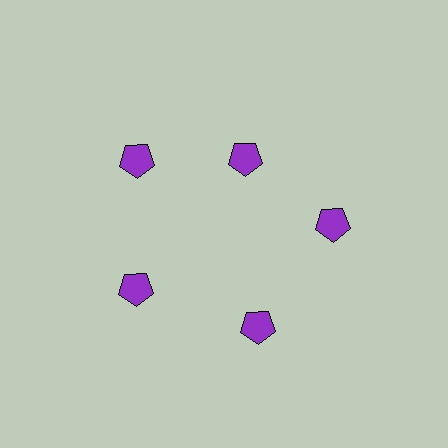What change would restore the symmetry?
The symmetry would be restored by moving it outward, back onto the ring so that all 5 pentagons sit at equal angles and equal distance from the center.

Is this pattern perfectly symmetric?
No. The 5 purple pentagons are arranged in a ring, but one element near the 1 o'clock position is pulled inward toward the center, breaking the 5-fold rotational symmetry.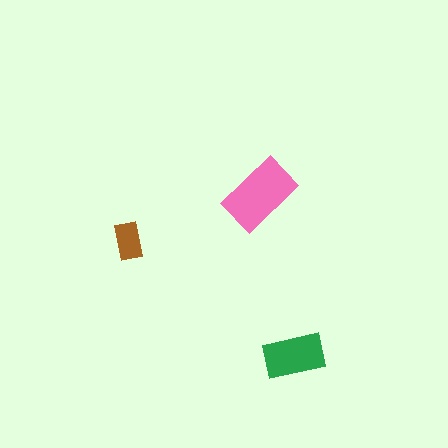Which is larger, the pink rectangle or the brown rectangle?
The pink one.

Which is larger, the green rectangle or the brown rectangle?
The green one.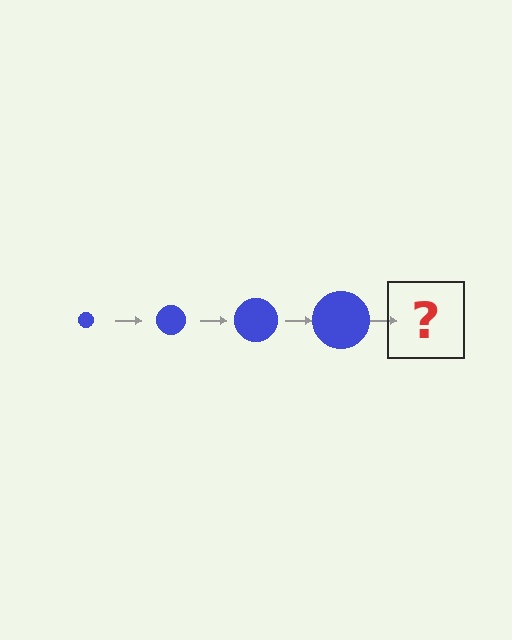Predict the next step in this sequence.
The next step is a blue circle, larger than the previous one.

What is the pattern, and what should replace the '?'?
The pattern is that the circle gets progressively larger each step. The '?' should be a blue circle, larger than the previous one.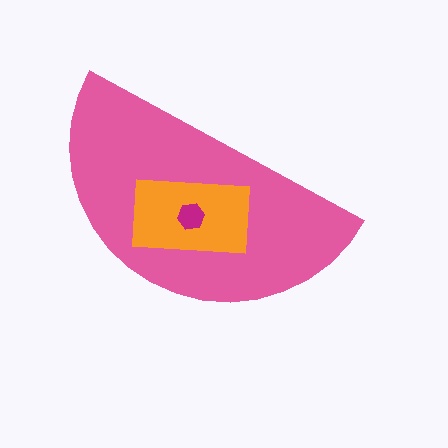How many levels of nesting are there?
3.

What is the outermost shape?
The pink semicircle.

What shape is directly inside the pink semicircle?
The orange rectangle.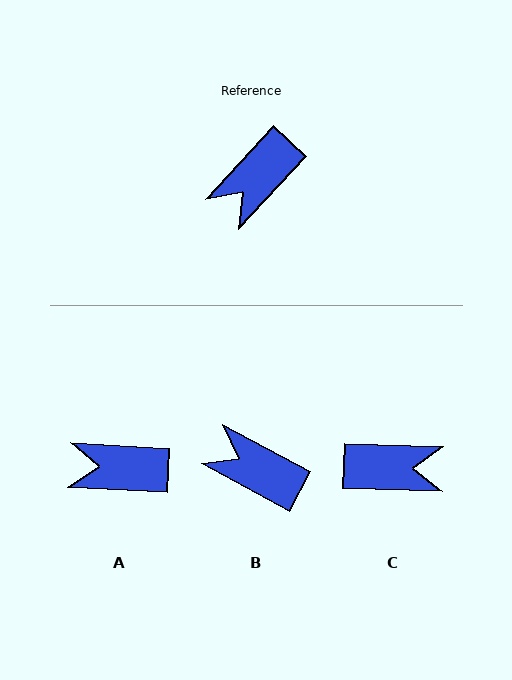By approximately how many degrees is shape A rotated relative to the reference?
Approximately 51 degrees clockwise.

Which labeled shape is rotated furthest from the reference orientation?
C, about 130 degrees away.